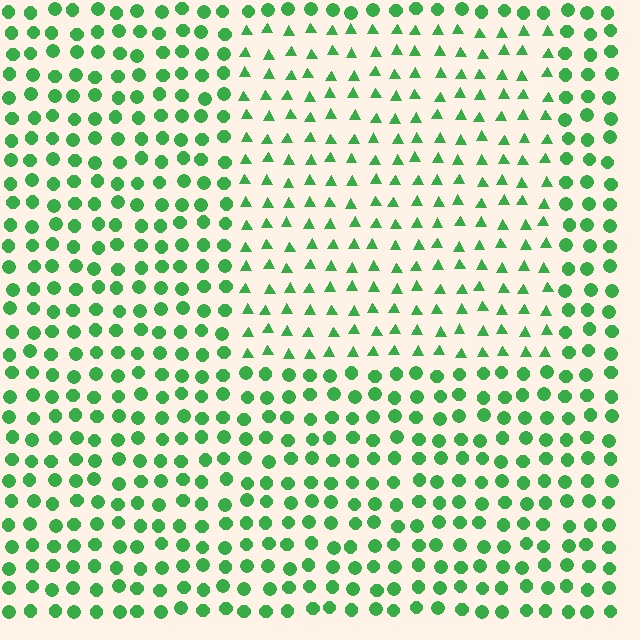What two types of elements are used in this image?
The image uses triangles inside the rectangle region and circles outside it.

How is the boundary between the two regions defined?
The boundary is defined by a change in element shape: triangles inside vs. circles outside. All elements share the same color and spacing.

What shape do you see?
I see a rectangle.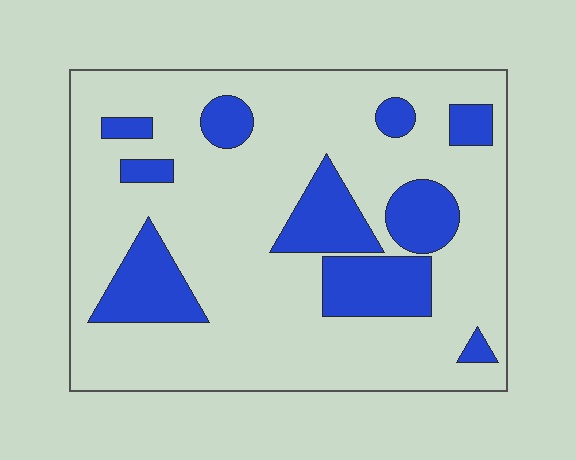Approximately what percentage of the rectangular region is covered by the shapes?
Approximately 25%.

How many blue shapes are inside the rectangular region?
10.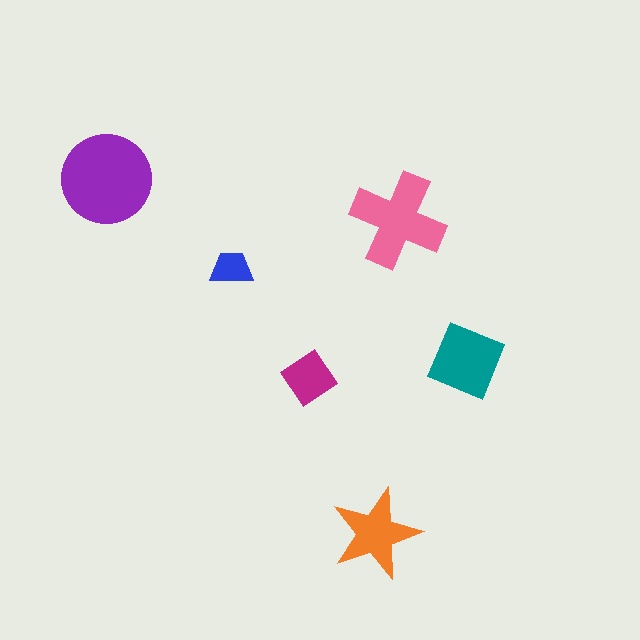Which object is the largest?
The purple circle.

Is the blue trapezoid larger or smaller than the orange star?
Smaller.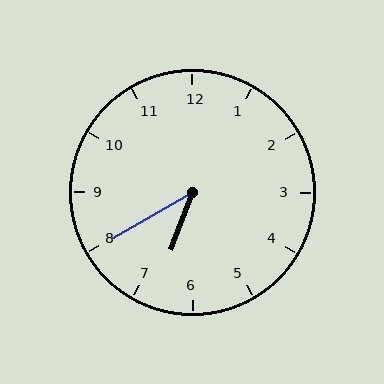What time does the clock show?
6:40.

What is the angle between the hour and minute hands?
Approximately 40 degrees.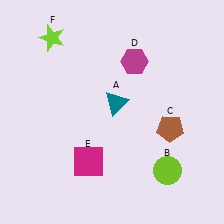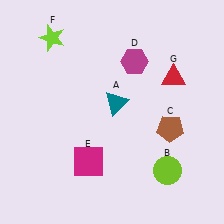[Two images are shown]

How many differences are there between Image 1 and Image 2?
There is 1 difference between the two images.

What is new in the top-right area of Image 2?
A red triangle (G) was added in the top-right area of Image 2.